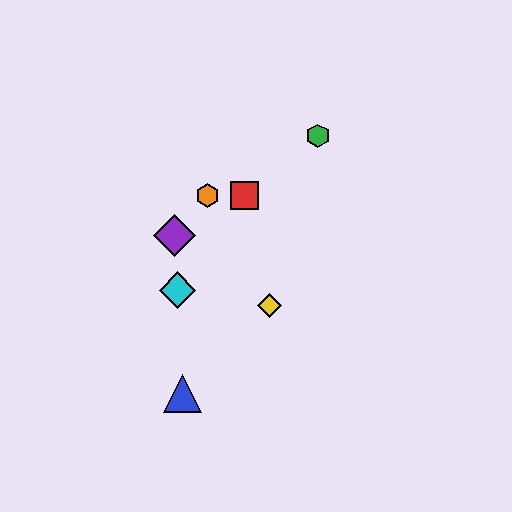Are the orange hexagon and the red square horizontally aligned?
Yes, both are at y≈195.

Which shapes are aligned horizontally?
The red square, the orange hexagon are aligned horizontally.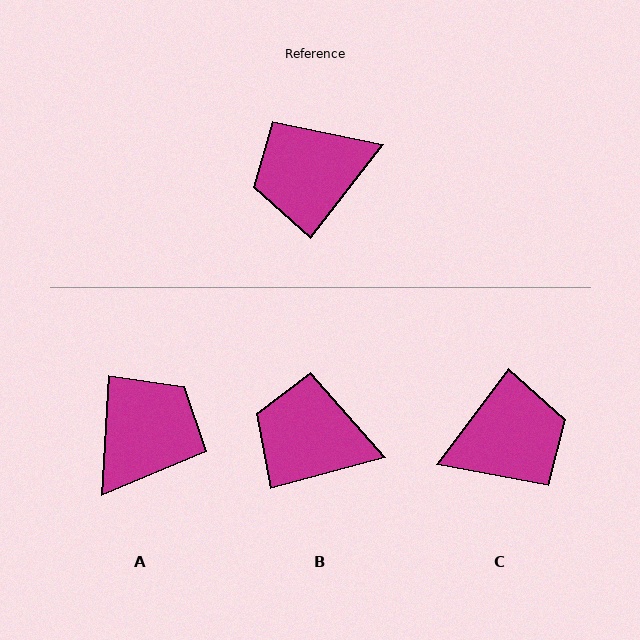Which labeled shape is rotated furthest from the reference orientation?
C, about 179 degrees away.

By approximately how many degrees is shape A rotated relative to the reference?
Approximately 146 degrees clockwise.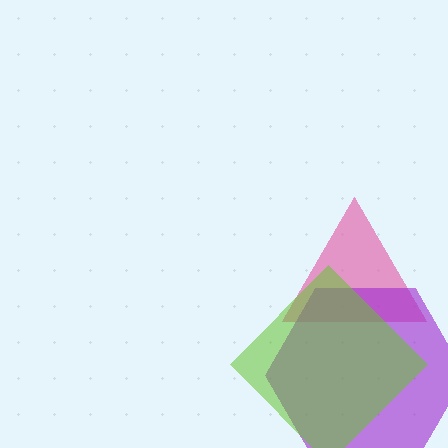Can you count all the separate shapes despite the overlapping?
Yes, there are 3 separate shapes.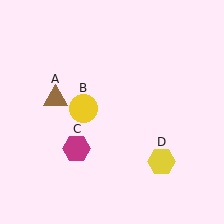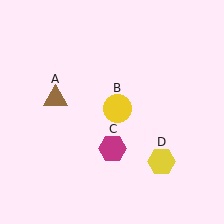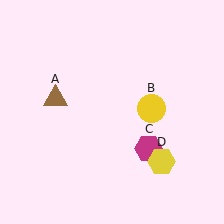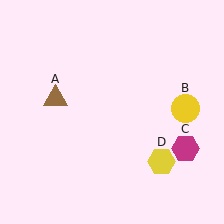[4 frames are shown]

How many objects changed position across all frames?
2 objects changed position: yellow circle (object B), magenta hexagon (object C).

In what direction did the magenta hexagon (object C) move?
The magenta hexagon (object C) moved right.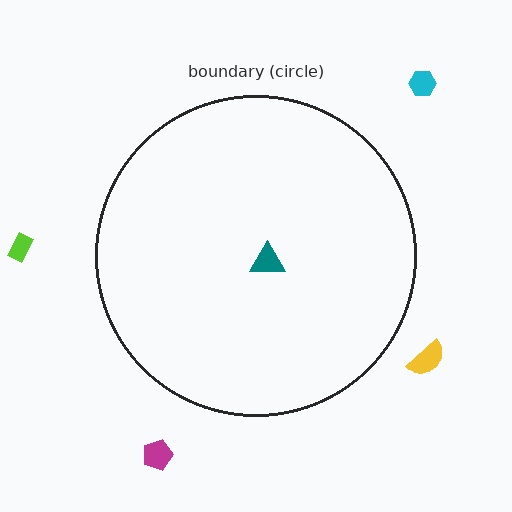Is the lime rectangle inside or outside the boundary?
Outside.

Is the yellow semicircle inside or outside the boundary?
Outside.